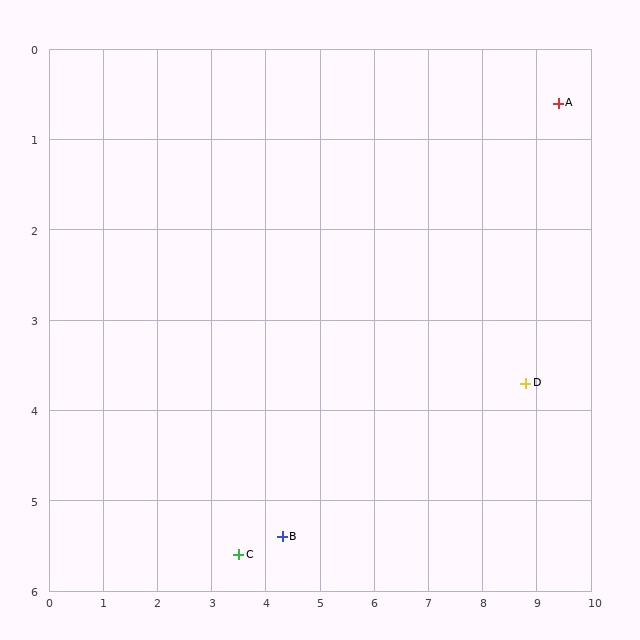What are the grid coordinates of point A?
Point A is at approximately (9.4, 0.6).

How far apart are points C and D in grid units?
Points C and D are about 5.6 grid units apart.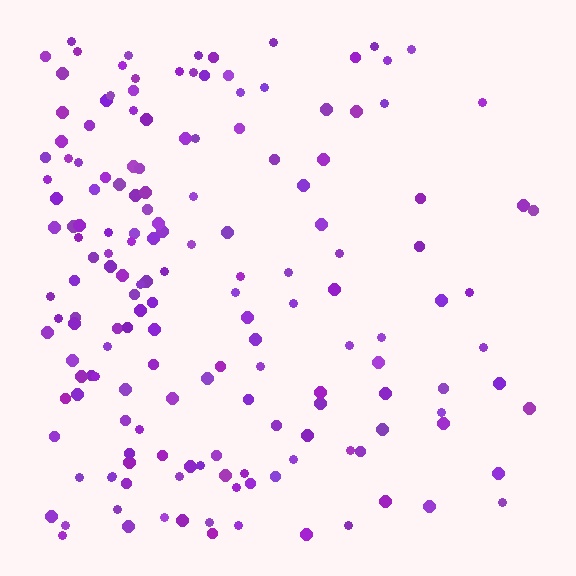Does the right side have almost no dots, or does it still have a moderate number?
Still a moderate number, just noticeably fewer than the left.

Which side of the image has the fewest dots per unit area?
The right.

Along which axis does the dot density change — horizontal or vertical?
Horizontal.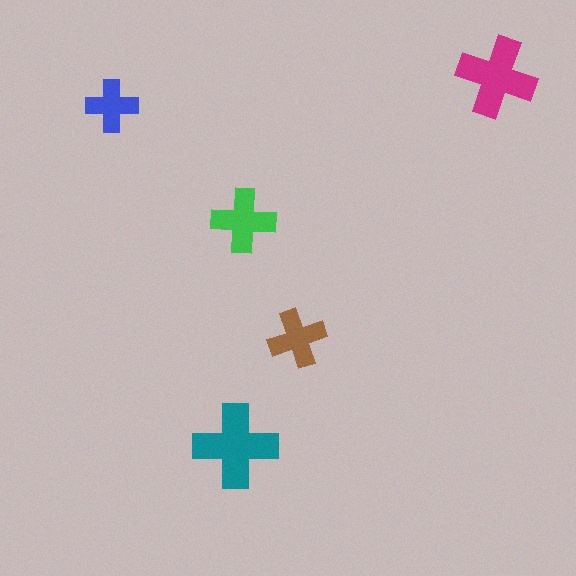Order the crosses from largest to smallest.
the teal one, the magenta one, the green one, the brown one, the blue one.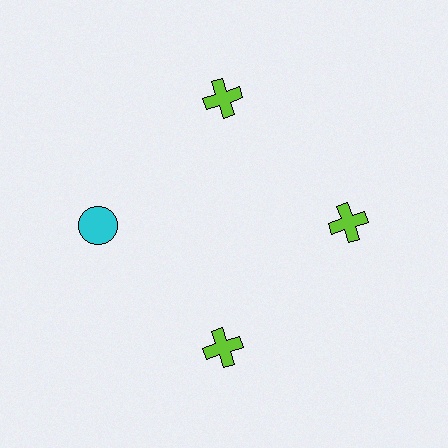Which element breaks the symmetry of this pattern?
The cyan circle at roughly the 9 o'clock position breaks the symmetry. All other shapes are lime crosses.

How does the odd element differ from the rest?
It differs in both color (cyan instead of lime) and shape (circle instead of cross).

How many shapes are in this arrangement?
There are 4 shapes arranged in a ring pattern.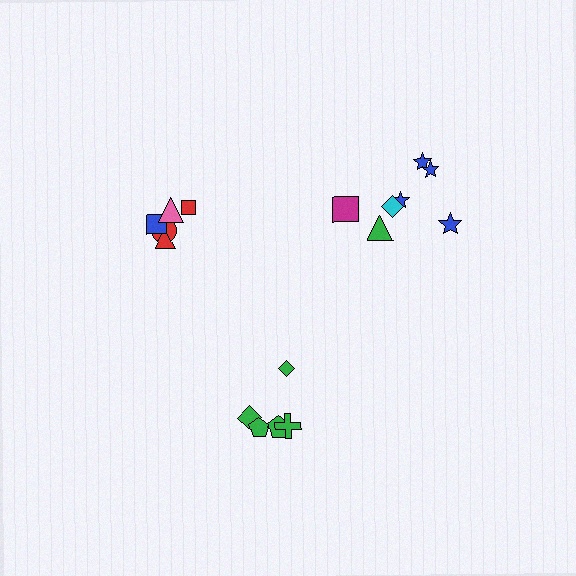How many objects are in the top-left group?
There are 5 objects.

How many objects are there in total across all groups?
There are 17 objects.